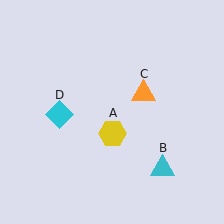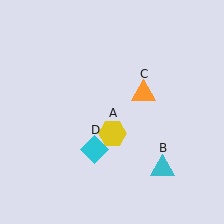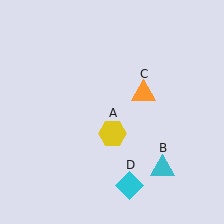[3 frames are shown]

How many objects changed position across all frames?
1 object changed position: cyan diamond (object D).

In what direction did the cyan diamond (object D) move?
The cyan diamond (object D) moved down and to the right.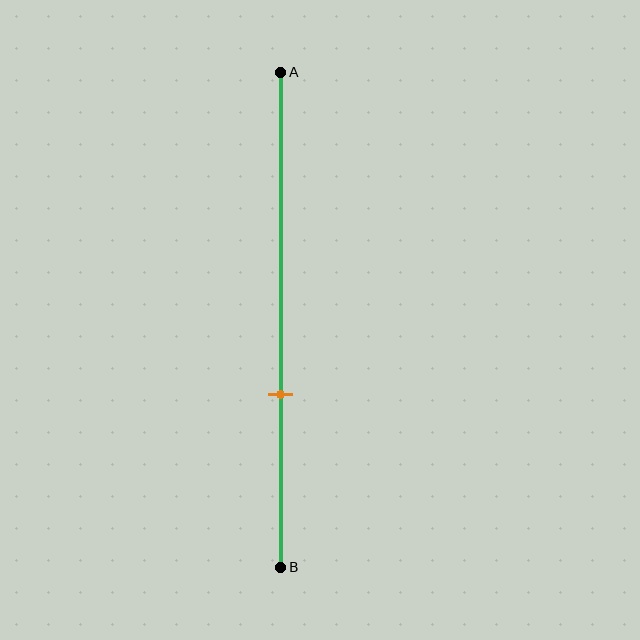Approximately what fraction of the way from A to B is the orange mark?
The orange mark is approximately 65% of the way from A to B.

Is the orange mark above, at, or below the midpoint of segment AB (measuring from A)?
The orange mark is below the midpoint of segment AB.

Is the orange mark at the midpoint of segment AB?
No, the mark is at about 65% from A, not at the 50% midpoint.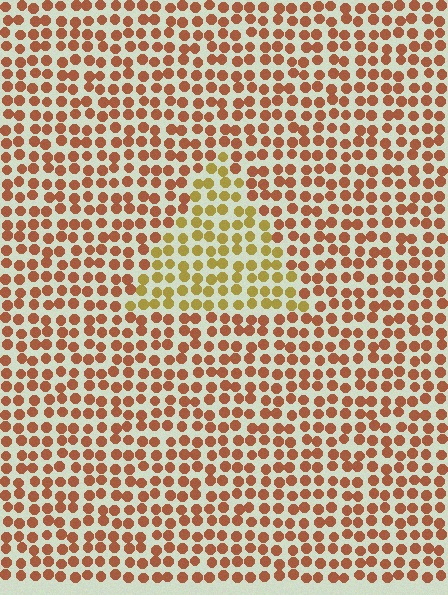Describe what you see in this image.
The image is filled with small brown elements in a uniform arrangement. A triangle-shaped region is visible where the elements are tinted to a slightly different hue, forming a subtle color boundary.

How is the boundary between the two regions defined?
The boundary is defined purely by a slight shift in hue (about 36 degrees). Spacing, size, and orientation are identical on both sides.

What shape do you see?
I see a triangle.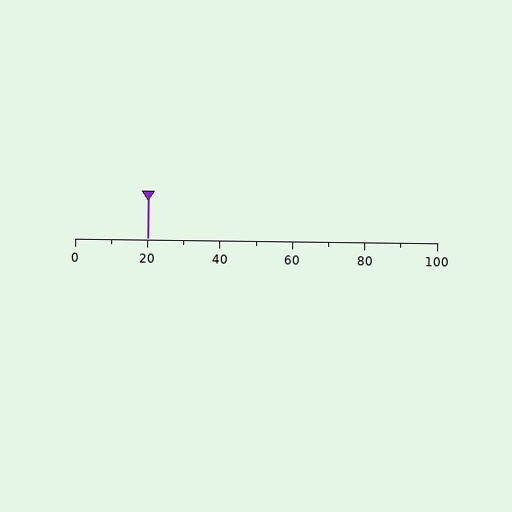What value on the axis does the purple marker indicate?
The marker indicates approximately 20.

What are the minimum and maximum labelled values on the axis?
The axis runs from 0 to 100.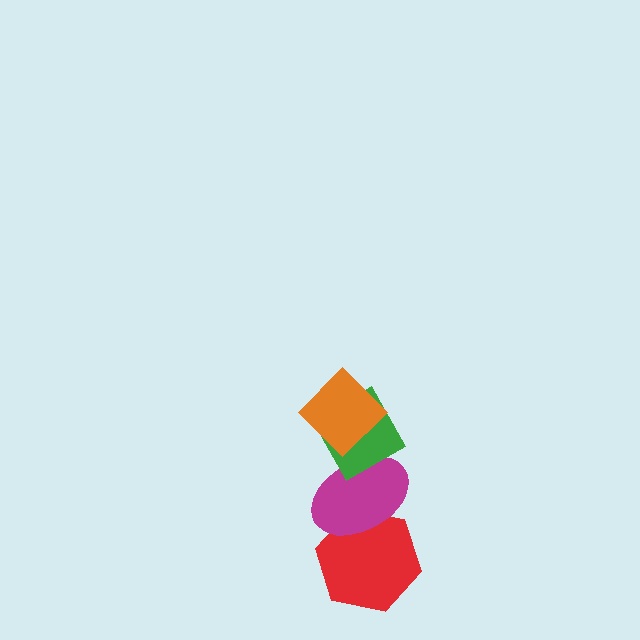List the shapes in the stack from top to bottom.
From top to bottom: the orange diamond, the green diamond, the magenta ellipse, the red hexagon.